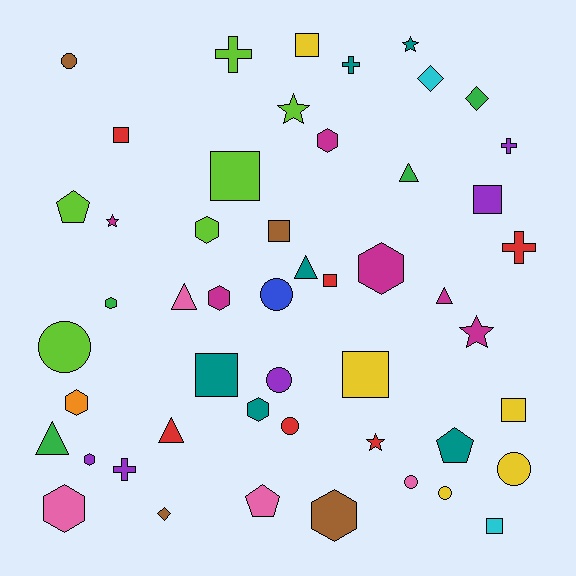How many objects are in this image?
There are 50 objects.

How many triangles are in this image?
There are 6 triangles.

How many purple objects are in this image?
There are 5 purple objects.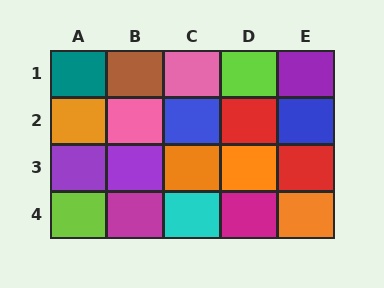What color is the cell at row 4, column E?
Orange.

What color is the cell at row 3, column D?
Orange.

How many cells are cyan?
1 cell is cyan.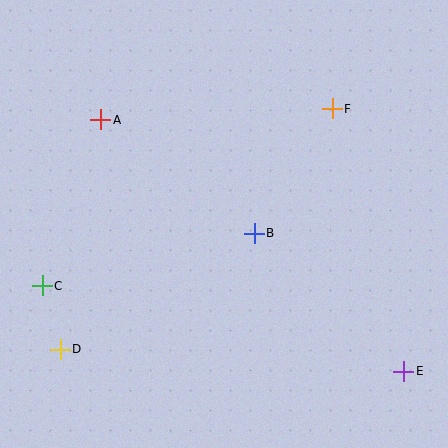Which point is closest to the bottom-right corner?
Point E is closest to the bottom-right corner.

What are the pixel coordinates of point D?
Point D is at (60, 349).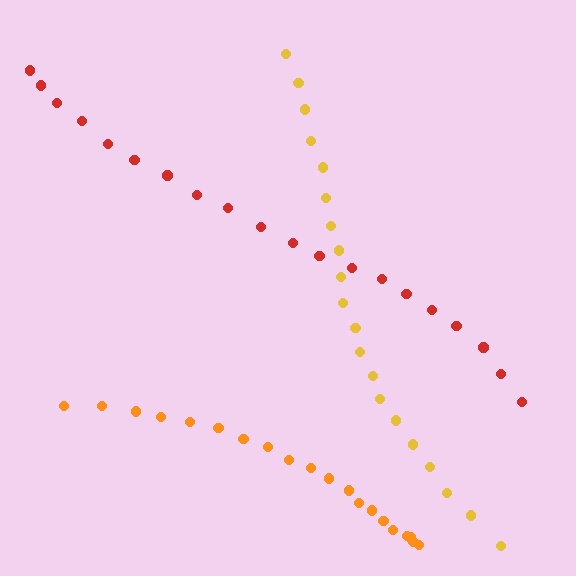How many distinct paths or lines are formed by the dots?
There are 3 distinct paths.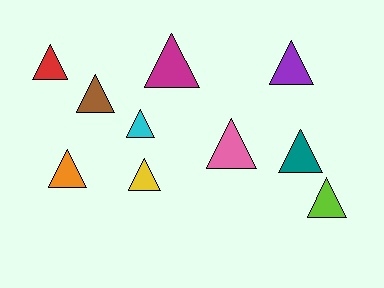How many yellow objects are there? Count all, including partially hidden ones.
There is 1 yellow object.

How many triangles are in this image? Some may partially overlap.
There are 10 triangles.